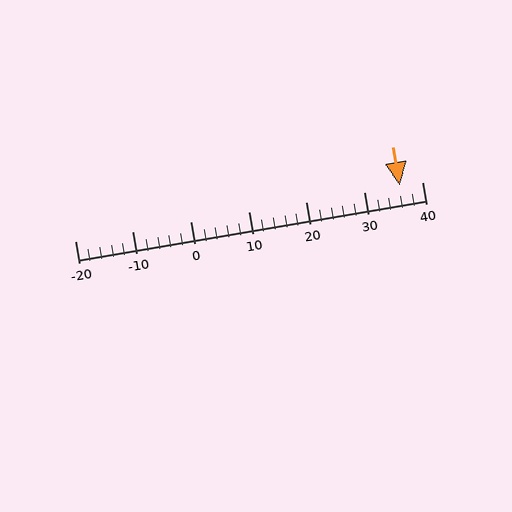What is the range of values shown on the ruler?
The ruler shows values from -20 to 40.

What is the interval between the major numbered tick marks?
The major tick marks are spaced 10 units apart.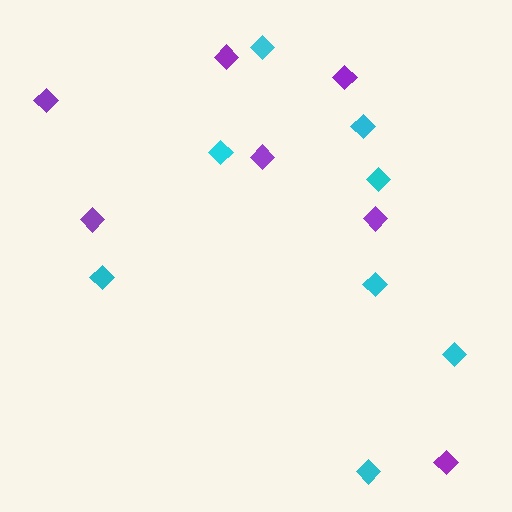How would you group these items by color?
There are 2 groups: one group of cyan diamonds (8) and one group of purple diamonds (7).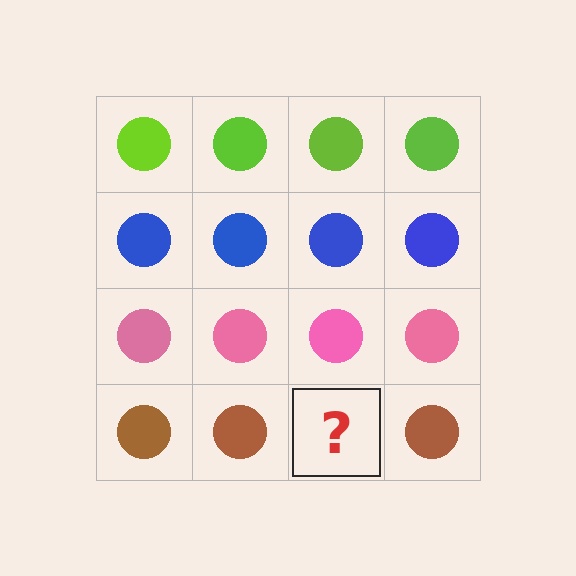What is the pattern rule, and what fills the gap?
The rule is that each row has a consistent color. The gap should be filled with a brown circle.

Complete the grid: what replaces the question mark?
The question mark should be replaced with a brown circle.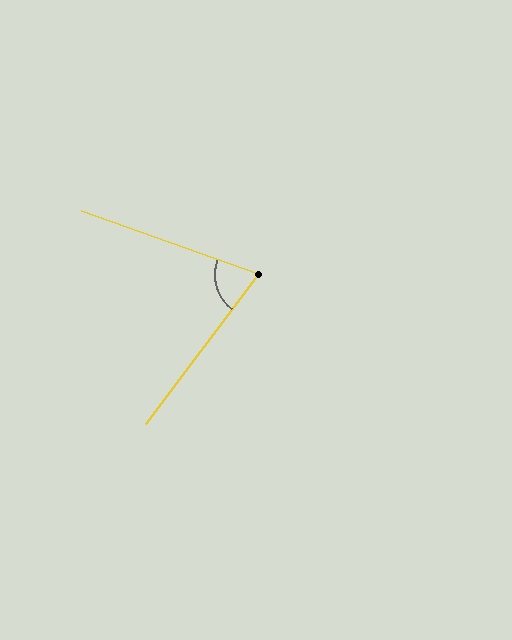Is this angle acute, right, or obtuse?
It is acute.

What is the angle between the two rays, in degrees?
Approximately 73 degrees.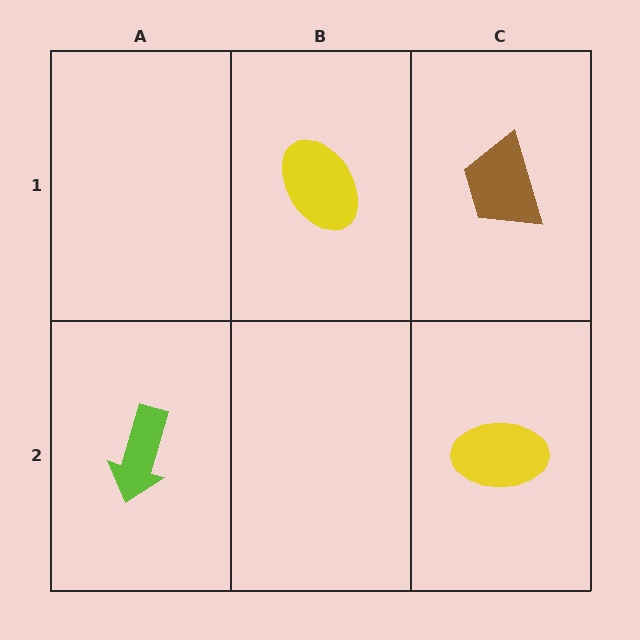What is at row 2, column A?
A lime arrow.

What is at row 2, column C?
A yellow ellipse.